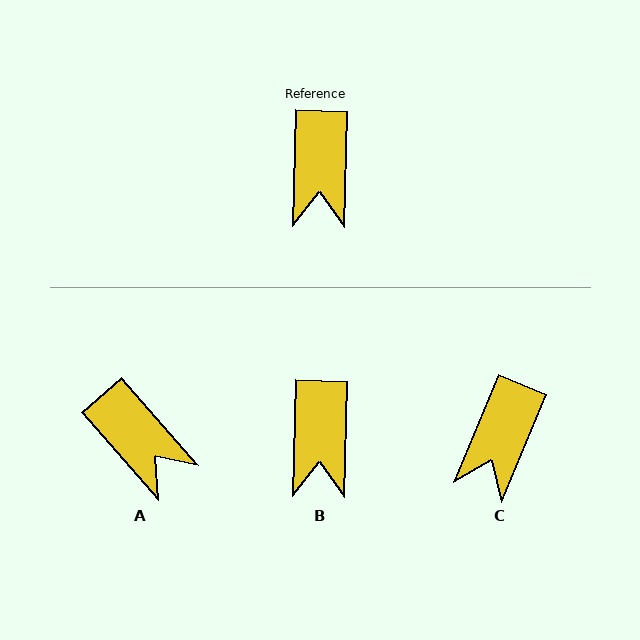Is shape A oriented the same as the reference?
No, it is off by about 43 degrees.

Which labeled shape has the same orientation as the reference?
B.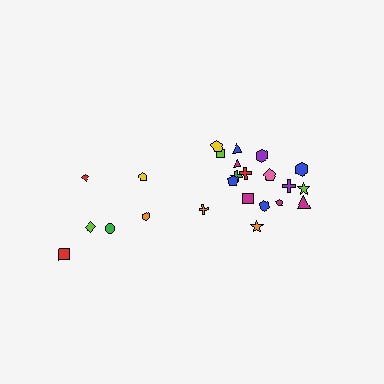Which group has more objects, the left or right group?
The right group.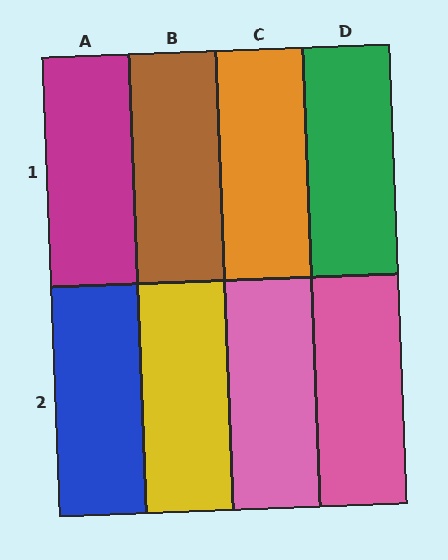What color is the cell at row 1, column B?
Brown.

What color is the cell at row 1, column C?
Orange.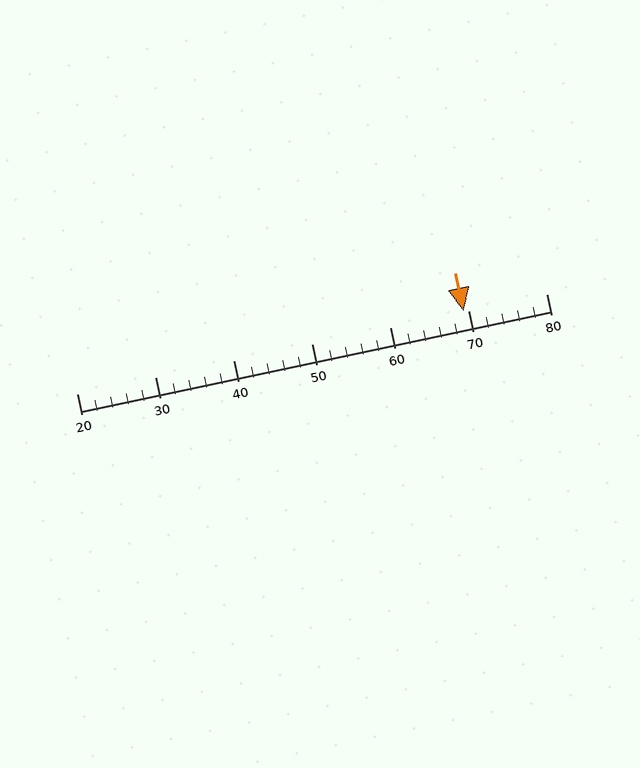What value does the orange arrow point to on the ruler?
The orange arrow points to approximately 69.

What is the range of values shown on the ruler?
The ruler shows values from 20 to 80.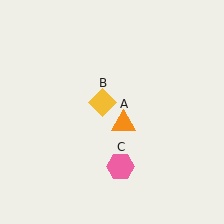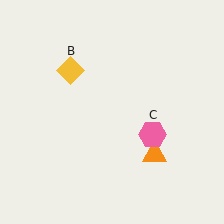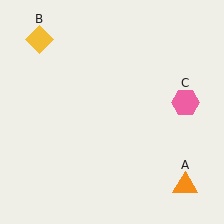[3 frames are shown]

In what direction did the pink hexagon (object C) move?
The pink hexagon (object C) moved up and to the right.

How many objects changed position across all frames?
3 objects changed position: orange triangle (object A), yellow diamond (object B), pink hexagon (object C).